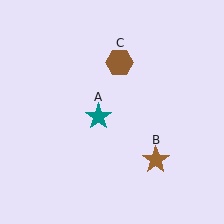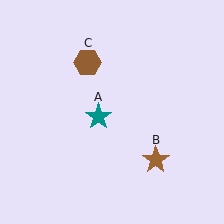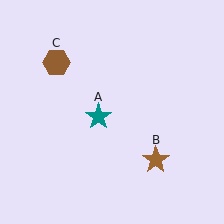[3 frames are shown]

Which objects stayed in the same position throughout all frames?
Teal star (object A) and brown star (object B) remained stationary.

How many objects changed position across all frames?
1 object changed position: brown hexagon (object C).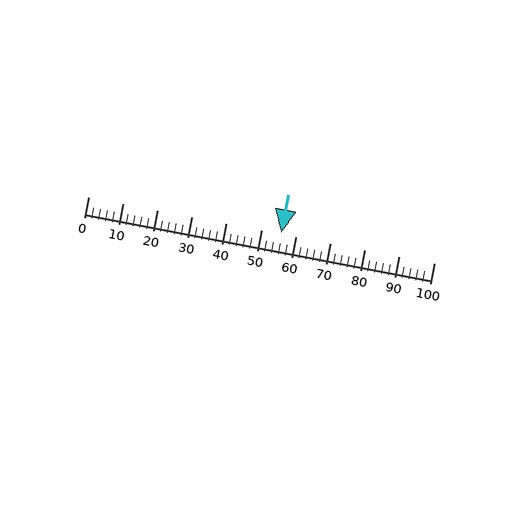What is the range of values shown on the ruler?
The ruler shows values from 0 to 100.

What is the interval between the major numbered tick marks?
The major tick marks are spaced 10 units apart.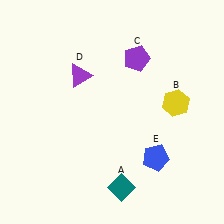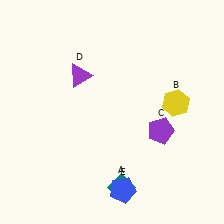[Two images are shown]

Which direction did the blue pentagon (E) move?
The blue pentagon (E) moved left.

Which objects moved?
The objects that moved are: the purple pentagon (C), the blue pentagon (E).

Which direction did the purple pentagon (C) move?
The purple pentagon (C) moved down.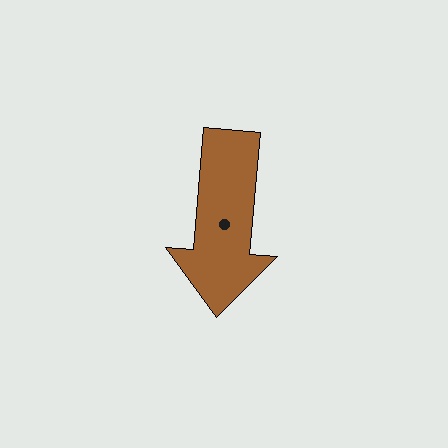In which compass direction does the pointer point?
South.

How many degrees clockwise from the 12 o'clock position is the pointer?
Approximately 185 degrees.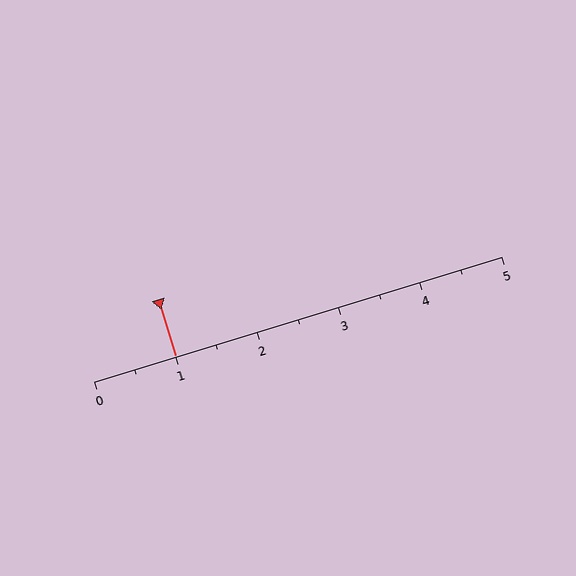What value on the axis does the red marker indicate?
The marker indicates approximately 1.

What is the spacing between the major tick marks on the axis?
The major ticks are spaced 1 apart.